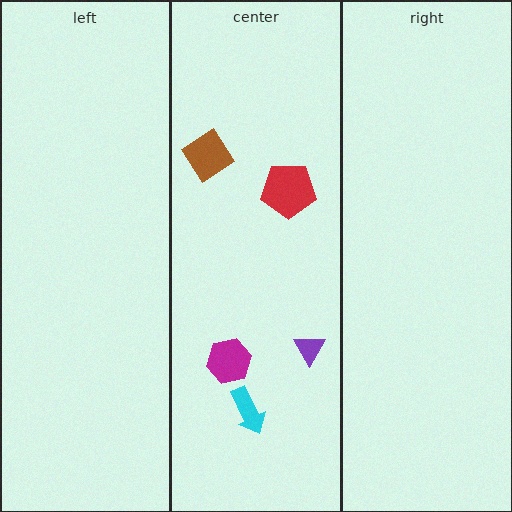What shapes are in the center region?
The cyan arrow, the magenta hexagon, the purple triangle, the red pentagon, the brown diamond.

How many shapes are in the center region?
5.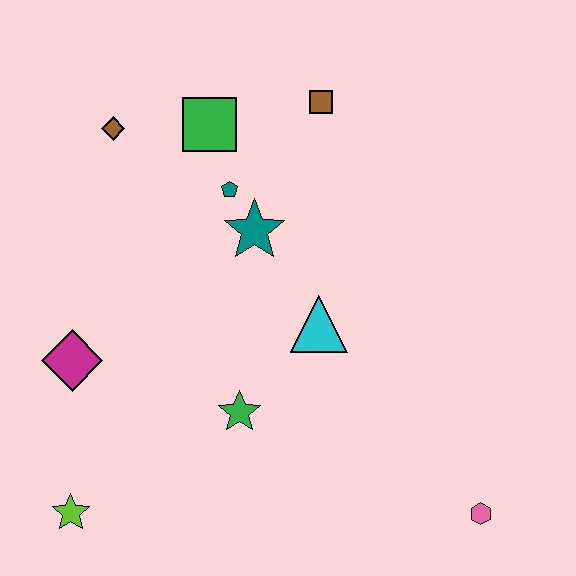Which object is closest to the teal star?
The teal pentagon is closest to the teal star.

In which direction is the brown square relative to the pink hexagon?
The brown square is above the pink hexagon.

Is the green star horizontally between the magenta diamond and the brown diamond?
No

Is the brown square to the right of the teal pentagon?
Yes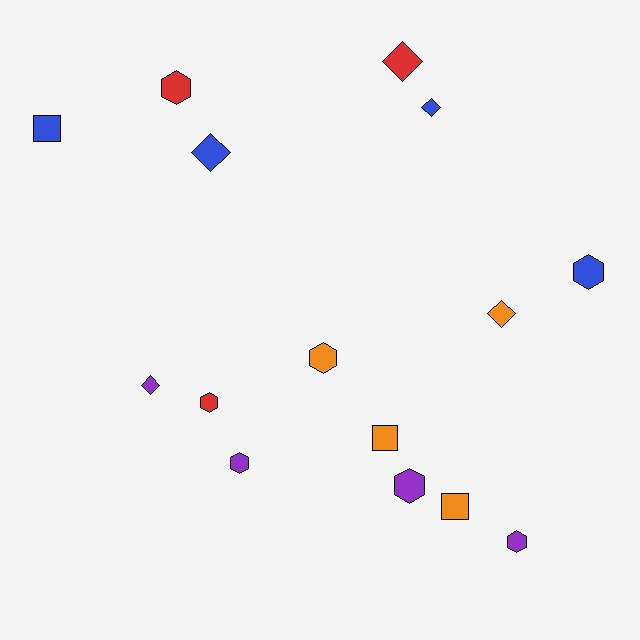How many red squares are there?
There are no red squares.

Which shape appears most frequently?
Hexagon, with 7 objects.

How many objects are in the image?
There are 15 objects.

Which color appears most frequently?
Purple, with 4 objects.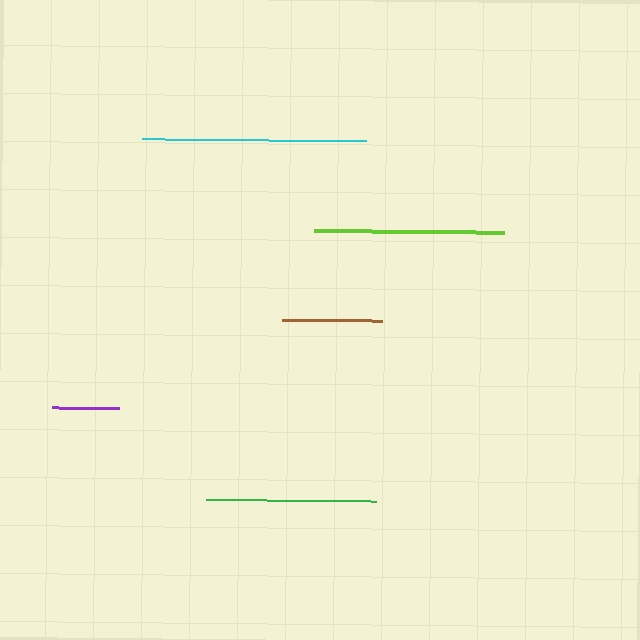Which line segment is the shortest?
The purple line is the shortest at approximately 67 pixels.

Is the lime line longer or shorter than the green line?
The lime line is longer than the green line.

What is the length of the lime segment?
The lime segment is approximately 191 pixels long.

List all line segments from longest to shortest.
From longest to shortest: cyan, lime, green, brown, purple.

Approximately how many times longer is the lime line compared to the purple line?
The lime line is approximately 2.8 times the length of the purple line.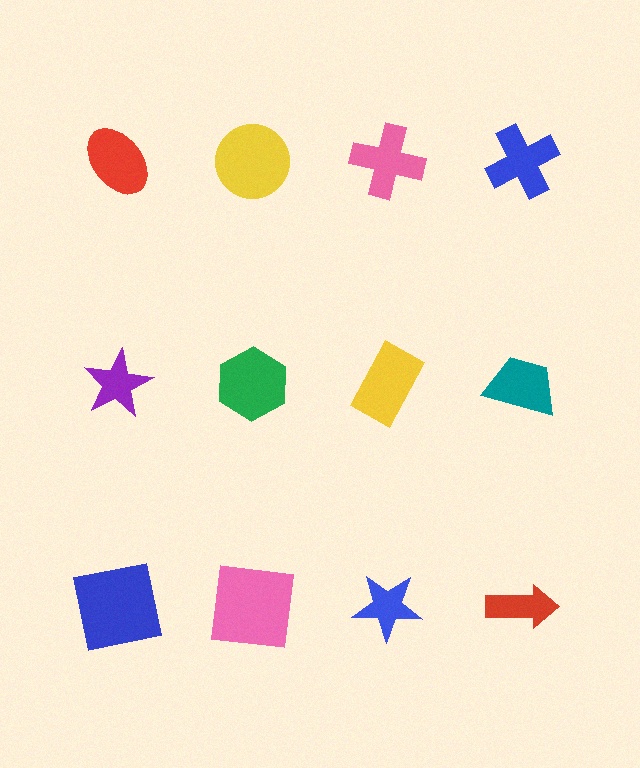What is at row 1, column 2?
A yellow circle.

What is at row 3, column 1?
A blue square.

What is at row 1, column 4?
A blue cross.